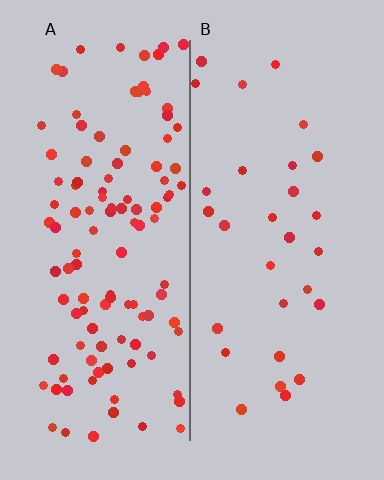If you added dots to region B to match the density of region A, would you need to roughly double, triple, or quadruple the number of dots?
Approximately quadruple.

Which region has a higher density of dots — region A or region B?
A (the left).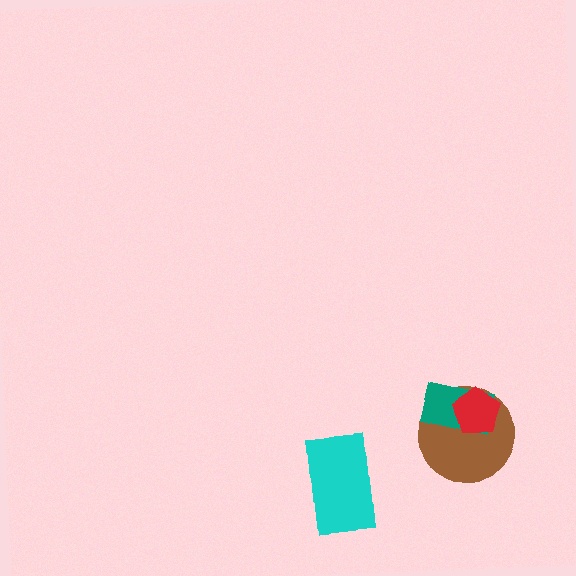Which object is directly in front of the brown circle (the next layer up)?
The teal rectangle is directly in front of the brown circle.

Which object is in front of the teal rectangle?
The red pentagon is in front of the teal rectangle.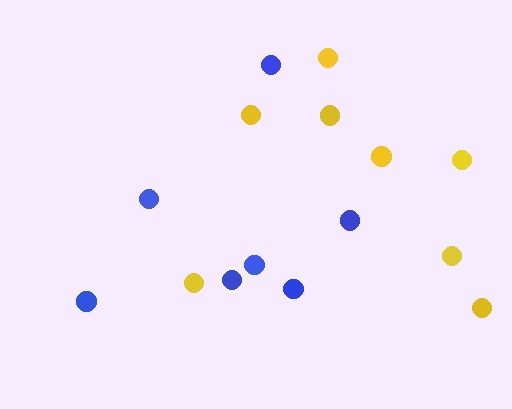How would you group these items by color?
There are 2 groups: one group of blue circles (7) and one group of yellow circles (8).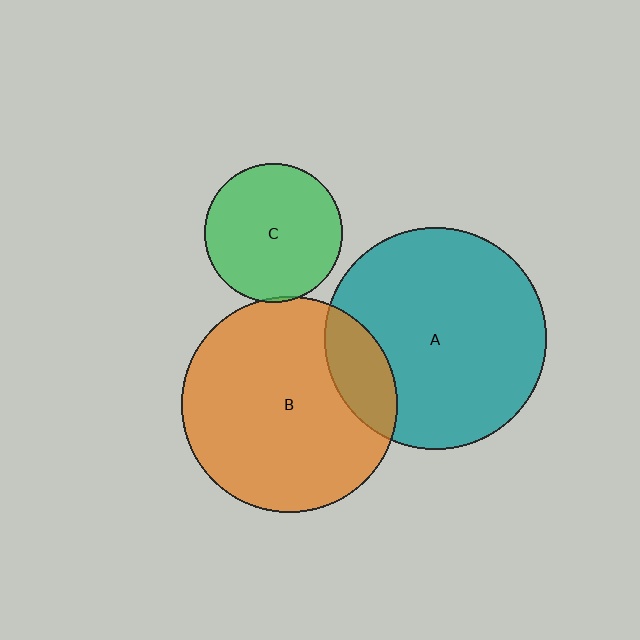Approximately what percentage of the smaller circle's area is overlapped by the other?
Approximately 5%.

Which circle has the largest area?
Circle A (teal).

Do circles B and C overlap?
Yes.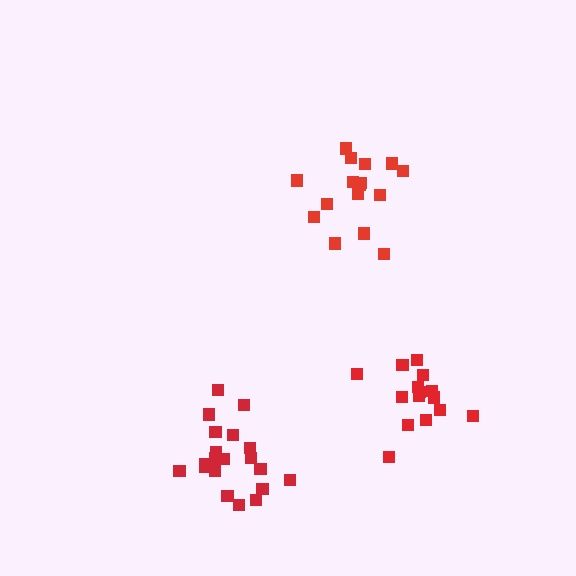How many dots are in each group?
Group 1: 20 dots, Group 2: 15 dots, Group 3: 16 dots (51 total).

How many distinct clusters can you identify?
There are 3 distinct clusters.